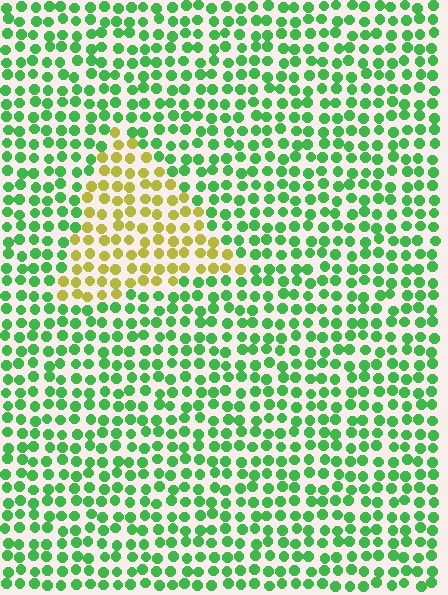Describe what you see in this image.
The image is filled with small green elements in a uniform arrangement. A triangle-shaped region is visible where the elements are tinted to a slightly different hue, forming a subtle color boundary.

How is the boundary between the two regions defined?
The boundary is defined purely by a slight shift in hue (about 65 degrees). Spacing, size, and orientation are identical on both sides.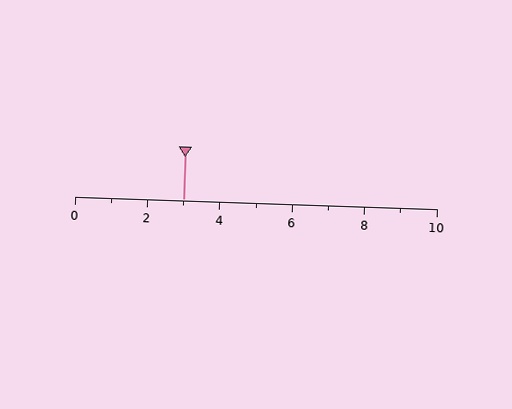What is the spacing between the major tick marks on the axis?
The major ticks are spaced 2 apart.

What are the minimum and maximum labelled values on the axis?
The axis runs from 0 to 10.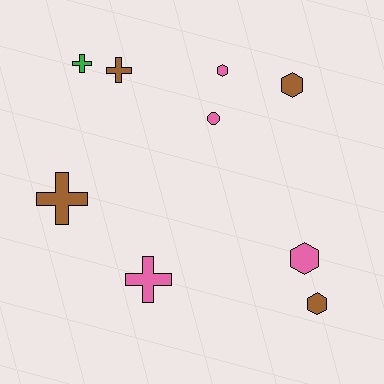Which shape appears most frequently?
Cross, with 4 objects.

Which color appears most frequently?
Pink, with 4 objects.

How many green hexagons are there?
There are no green hexagons.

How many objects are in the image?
There are 9 objects.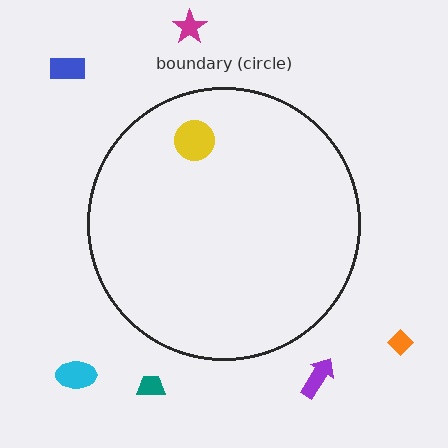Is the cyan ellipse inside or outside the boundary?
Outside.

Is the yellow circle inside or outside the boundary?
Inside.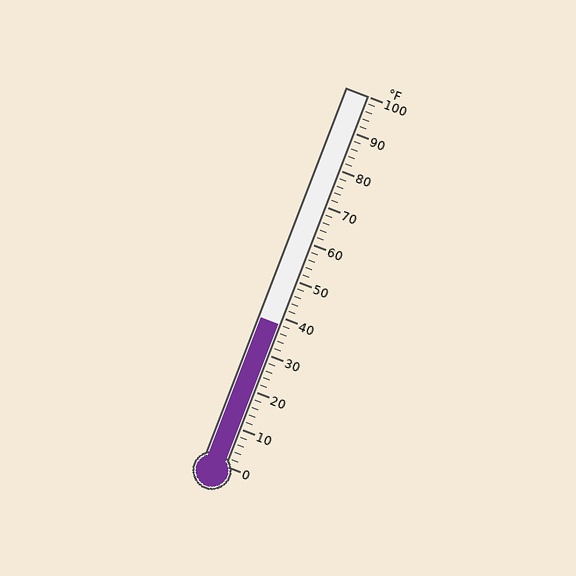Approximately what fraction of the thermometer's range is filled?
The thermometer is filled to approximately 40% of its range.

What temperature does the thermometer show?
The thermometer shows approximately 38°F.